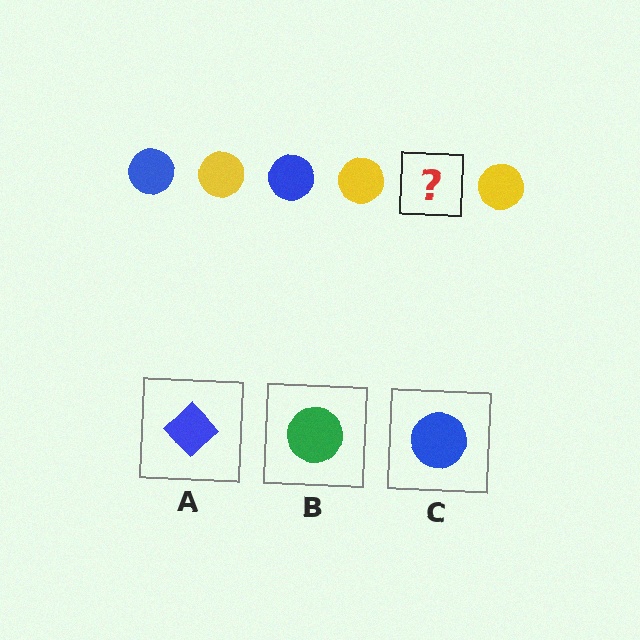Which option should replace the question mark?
Option C.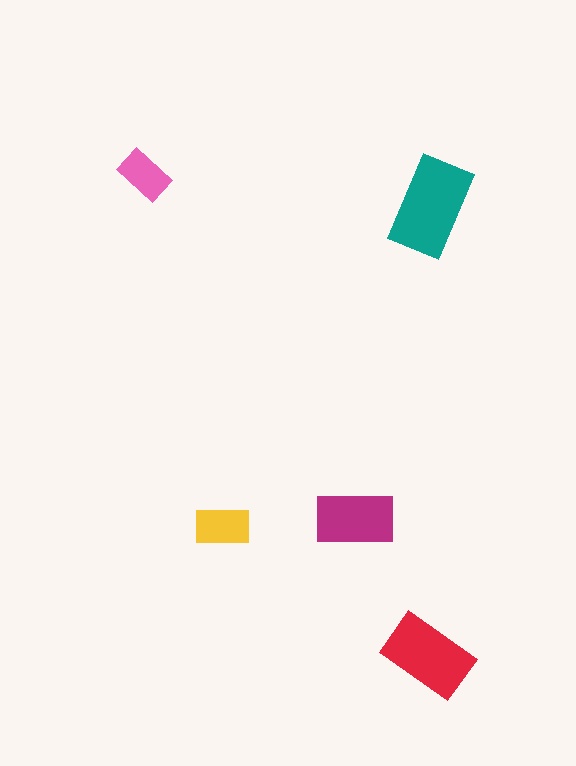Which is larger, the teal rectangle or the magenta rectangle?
The teal one.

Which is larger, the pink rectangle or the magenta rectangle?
The magenta one.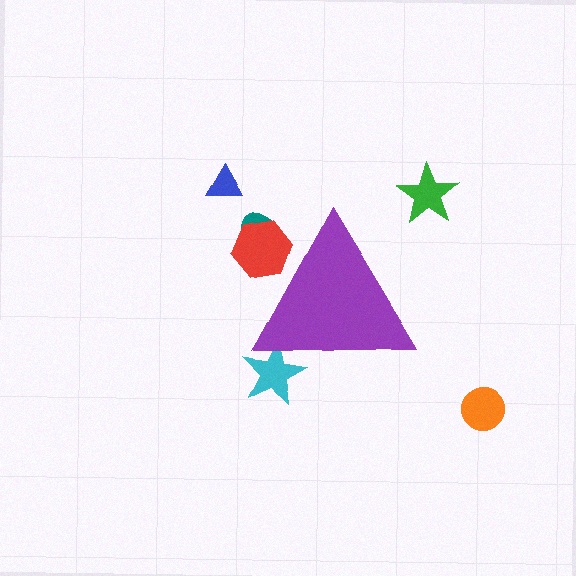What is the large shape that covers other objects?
A purple triangle.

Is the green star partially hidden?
No, the green star is fully visible.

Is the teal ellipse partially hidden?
Yes, the teal ellipse is partially hidden behind the purple triangle.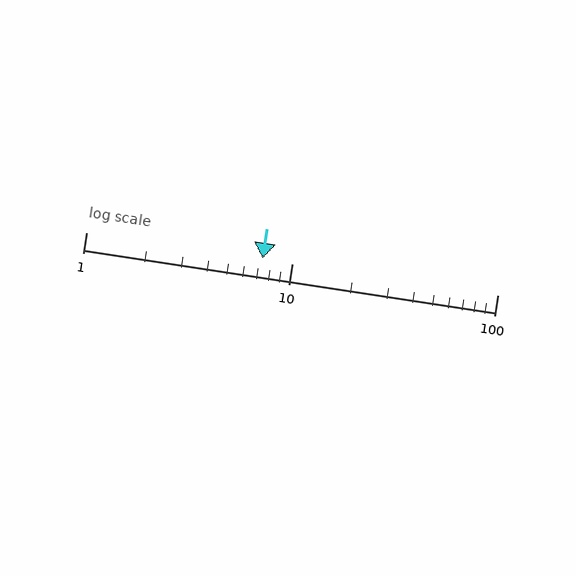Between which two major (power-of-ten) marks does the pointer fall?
The pointer is between 1 and 10.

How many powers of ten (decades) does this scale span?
The scale spans 2 decades, from 1 to 100.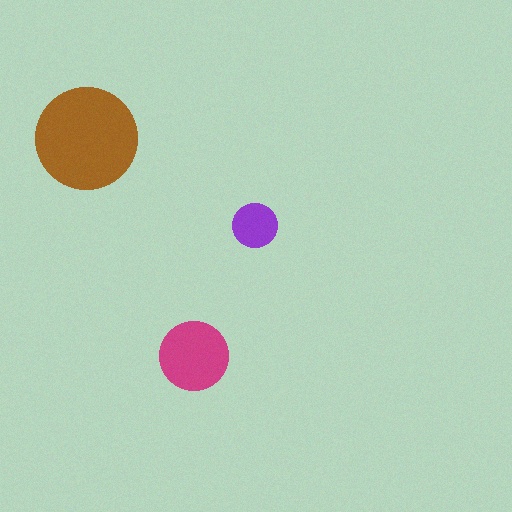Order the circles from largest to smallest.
the brown one, the magenta one, the purple one.